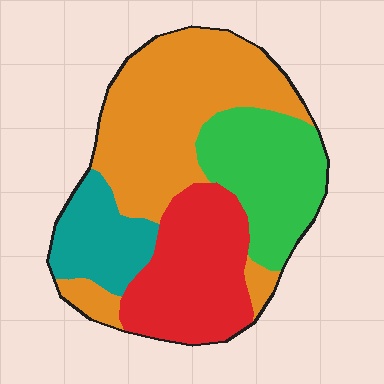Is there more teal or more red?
Red.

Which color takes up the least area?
Teal, at roughly 15%.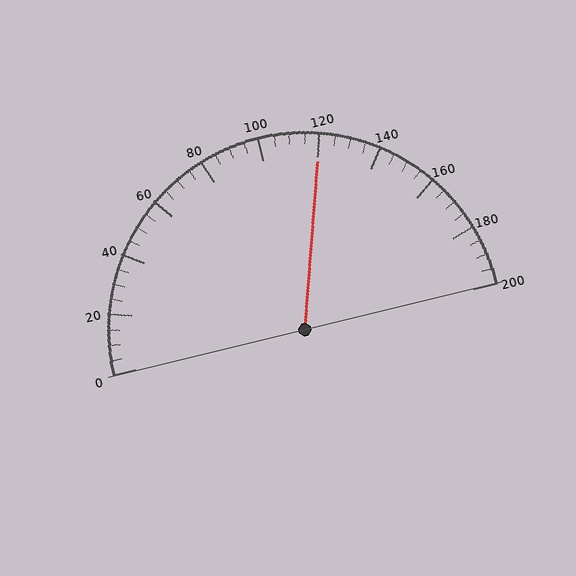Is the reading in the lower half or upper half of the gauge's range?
The reading is in the upper half of the range (0 to 200).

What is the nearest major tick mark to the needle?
The nearest major tick mark is 120.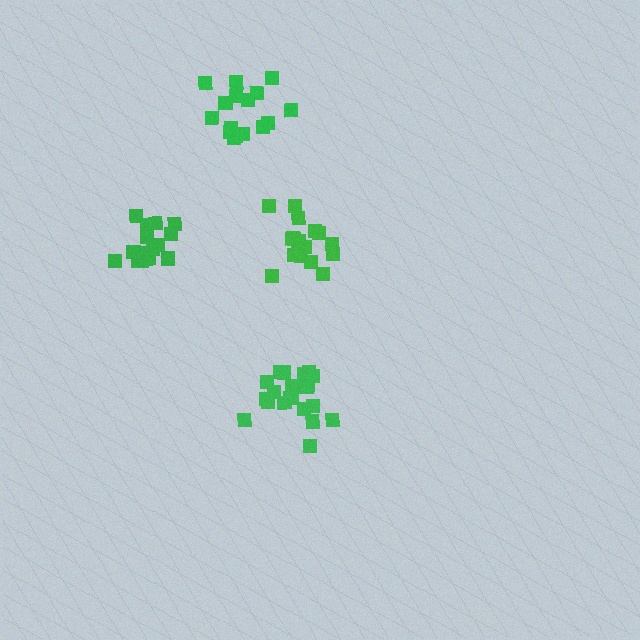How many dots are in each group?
Group 1: 15 dots, Group 2: 16 dots, Group 3: 17 dots, Group 4: 21 dots (69 total).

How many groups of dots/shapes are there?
There are 4 groups.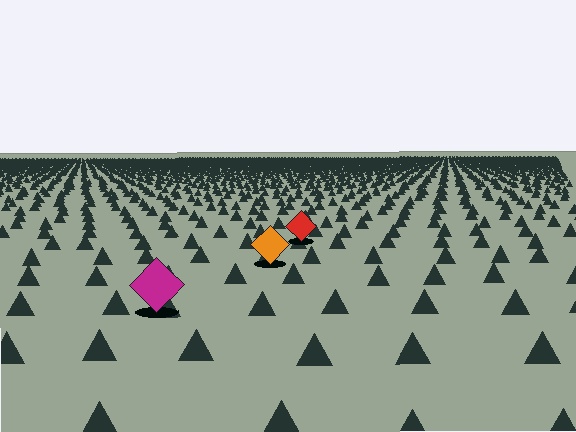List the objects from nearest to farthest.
From nearest to farthest: the magenta diamond, the orange diamond, the red diamond.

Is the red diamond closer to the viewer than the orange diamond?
No. The orange diamond is closer — you can tell from the texture gradient: the ground texture is coarser near it.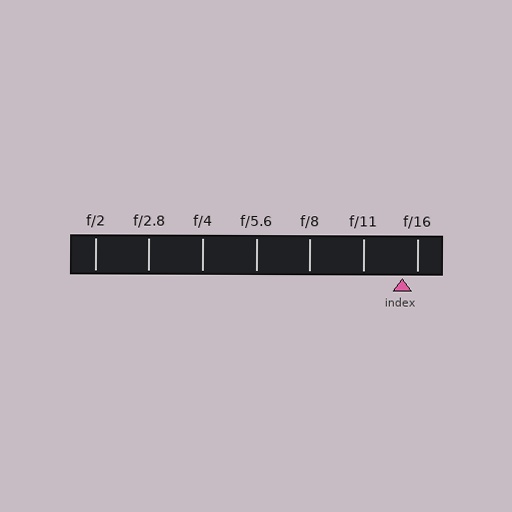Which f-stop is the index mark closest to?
The index mark is closest to f/16.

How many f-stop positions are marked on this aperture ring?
There are 7 f-stop positions marked.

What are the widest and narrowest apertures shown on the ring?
The widest aperture shown is f/2 and the narrowest is f/16.